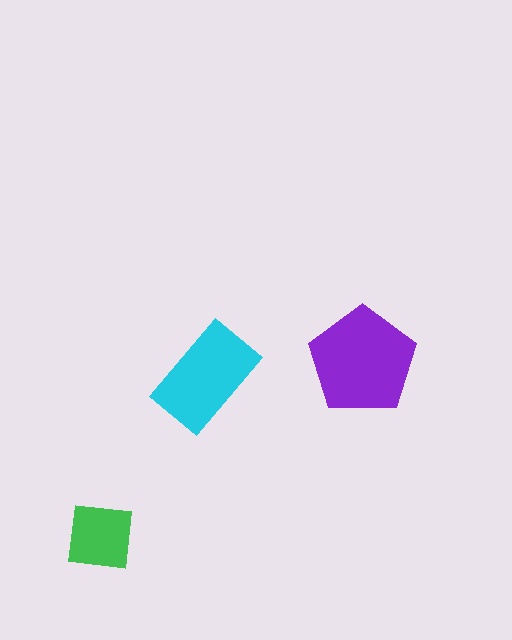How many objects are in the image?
There are 3 objects in the image.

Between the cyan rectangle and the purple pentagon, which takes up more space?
The purple pentagon.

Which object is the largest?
The purple pentagon.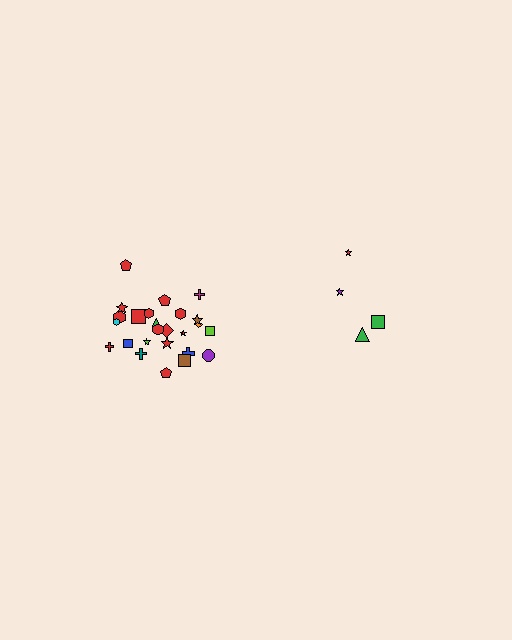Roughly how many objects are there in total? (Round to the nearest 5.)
Roughly 30 objects in total.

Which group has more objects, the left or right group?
The left group.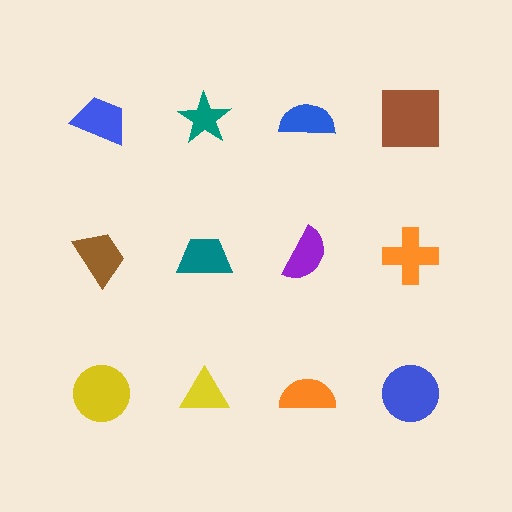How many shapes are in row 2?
4 shapes.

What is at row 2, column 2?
A teal trapezoid.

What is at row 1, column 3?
A blue semicircle.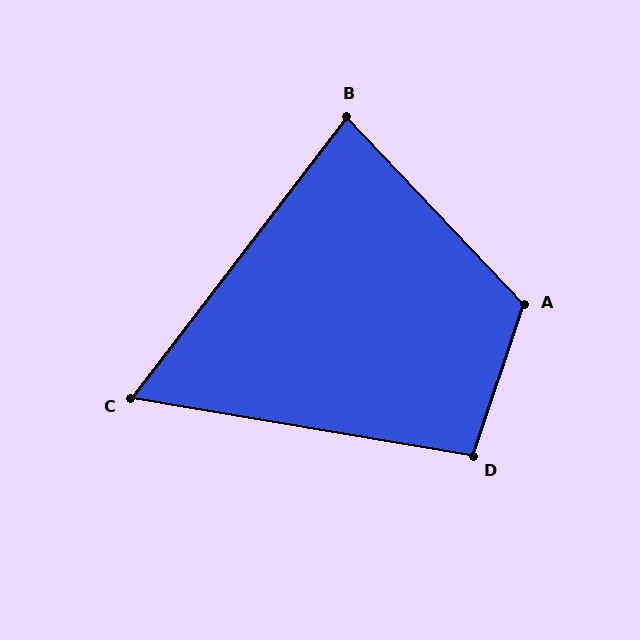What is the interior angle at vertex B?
Approximately 81 degrees (acute).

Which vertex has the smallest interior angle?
C, at approximately 62 degrees.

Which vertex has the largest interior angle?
A, at approximately 118 degrees.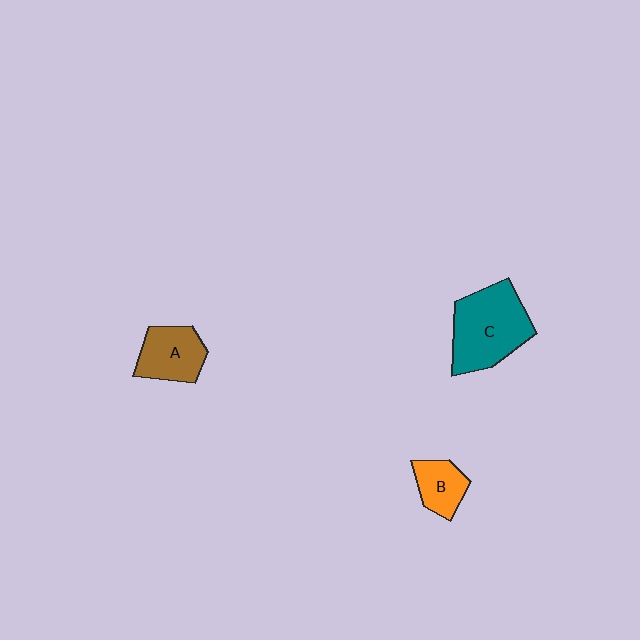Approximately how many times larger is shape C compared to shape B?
Approximately 2.3 times.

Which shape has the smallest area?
Shape B (orange).